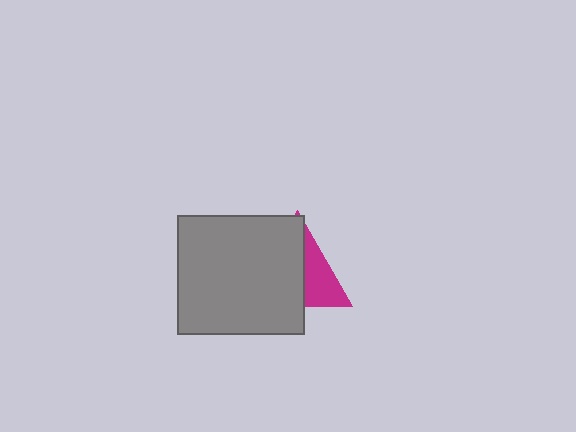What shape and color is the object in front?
The object in front is a gray rectangle.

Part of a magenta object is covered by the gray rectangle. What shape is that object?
It is a triangle.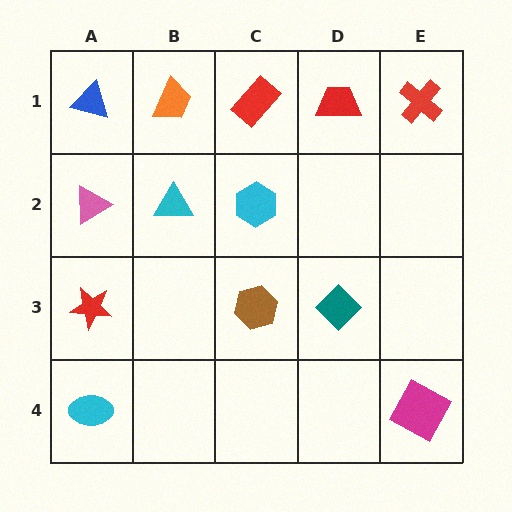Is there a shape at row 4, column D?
No, that cell is empty.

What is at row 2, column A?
A pink triangle.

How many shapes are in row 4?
2 shapes.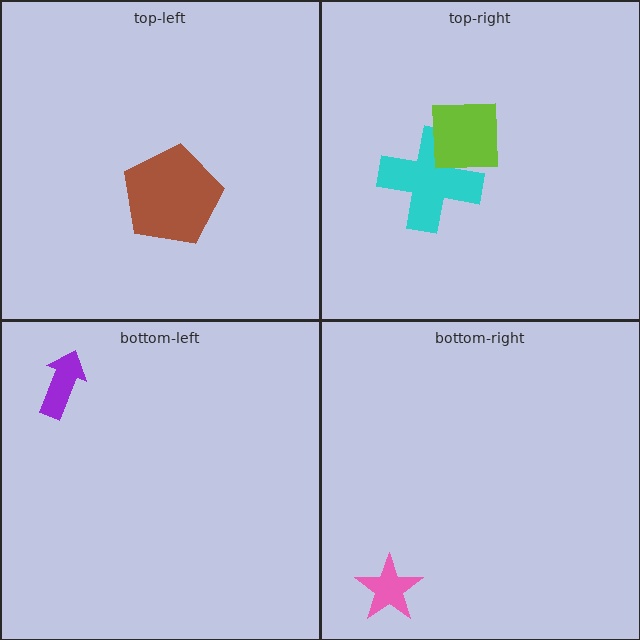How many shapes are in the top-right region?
2.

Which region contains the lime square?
The top-right region.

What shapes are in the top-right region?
The cyan cross, the lime square.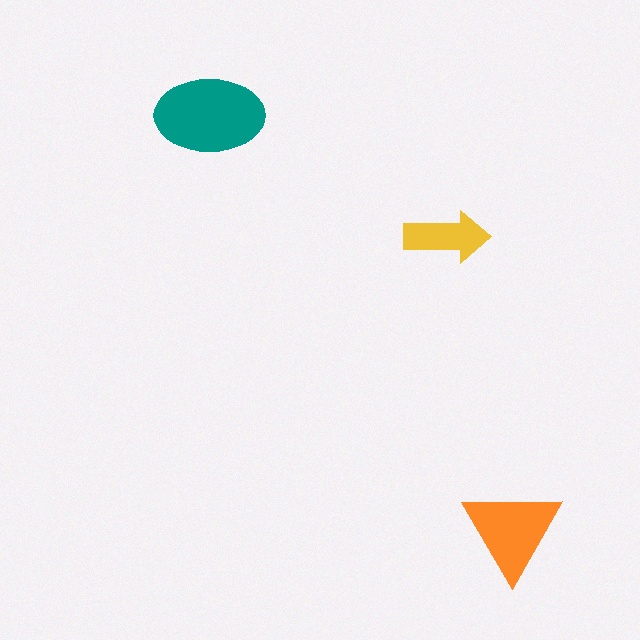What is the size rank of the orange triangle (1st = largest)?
2nd.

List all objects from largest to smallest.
The teal ellipse, the orange triangle, the yellow arrow.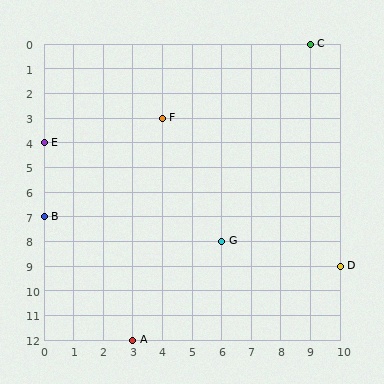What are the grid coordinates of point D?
Point D is at grid coordinates (10, 9).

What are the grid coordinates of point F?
Point F is at grid coordinates (4, 3).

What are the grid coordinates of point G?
Point G is at grid coordinates (6, 8).